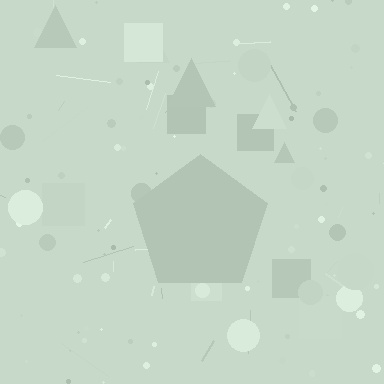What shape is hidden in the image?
A pentagon is hidden in the image.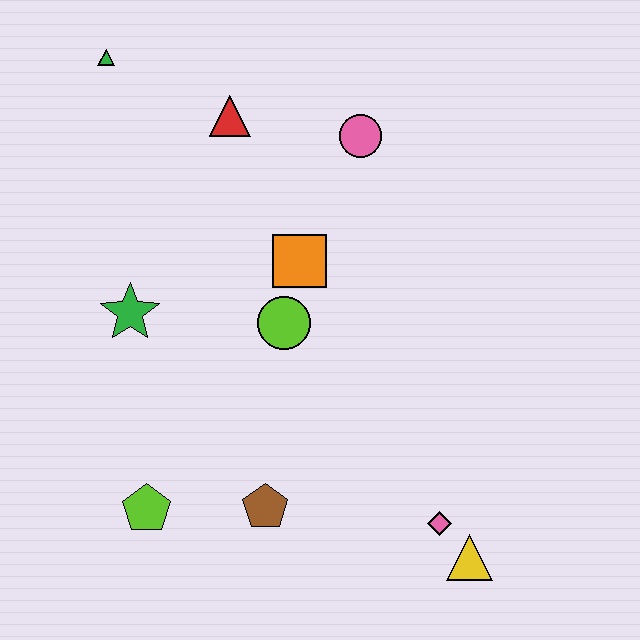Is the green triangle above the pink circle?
Yes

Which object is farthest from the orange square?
The yellow triangle is farthest from the orange square.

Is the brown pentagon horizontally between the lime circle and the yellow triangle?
No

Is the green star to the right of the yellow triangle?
No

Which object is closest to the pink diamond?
The yellow triangle is closest to the pink diamond.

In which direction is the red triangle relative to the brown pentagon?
The red triangle is above the brown pentagon.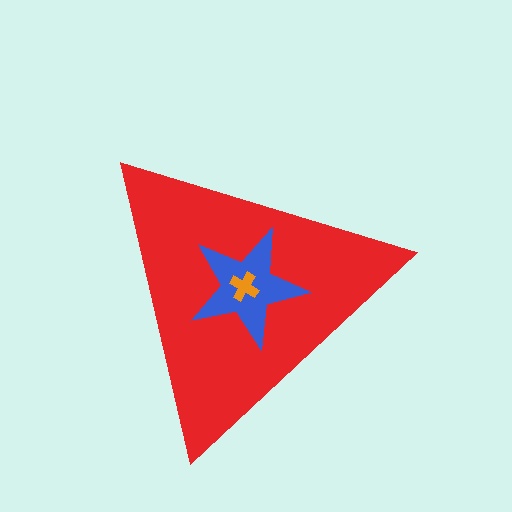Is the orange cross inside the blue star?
Yes.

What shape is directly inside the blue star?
The orange cross.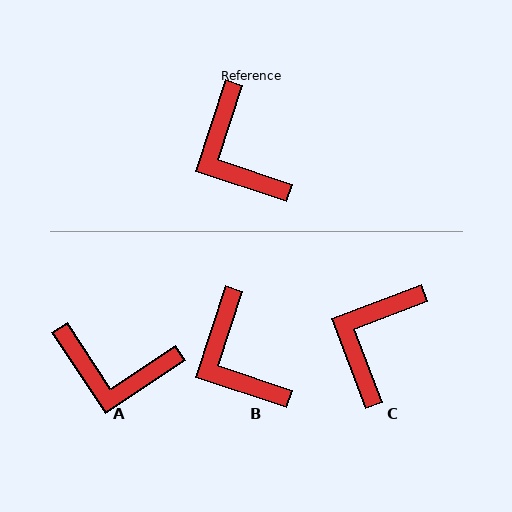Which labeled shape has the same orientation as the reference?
B.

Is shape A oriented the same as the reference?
No, it is off by about 52 degrees.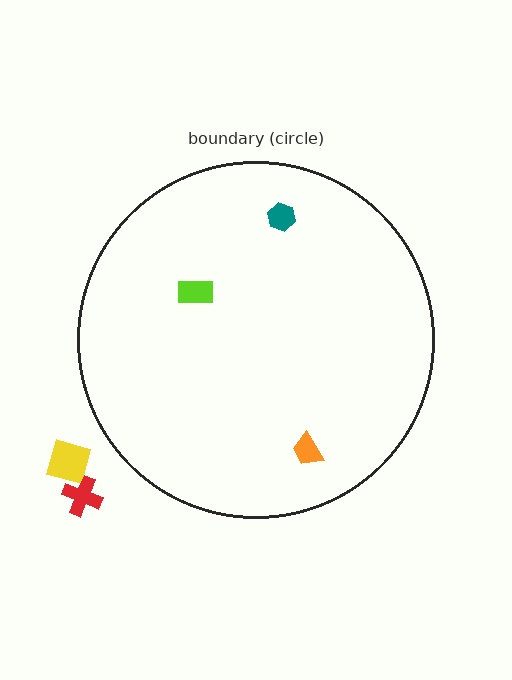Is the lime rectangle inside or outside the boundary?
Inside.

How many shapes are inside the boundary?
3 inside, 2 outside.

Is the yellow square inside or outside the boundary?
Outside.